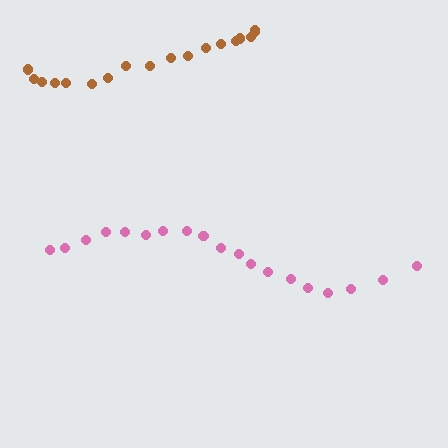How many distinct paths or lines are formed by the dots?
There are 2 distinct paths.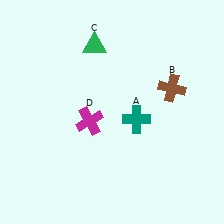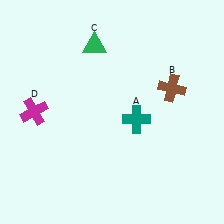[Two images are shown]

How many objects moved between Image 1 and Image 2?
1 object moved between the two images.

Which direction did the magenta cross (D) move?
The magenta cross (D) moved left.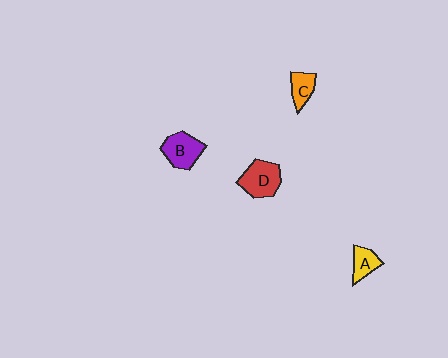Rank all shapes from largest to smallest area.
From largest to smallest: D (red), B (purple), C (orange), A (yellow).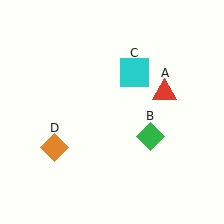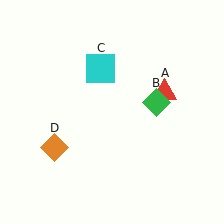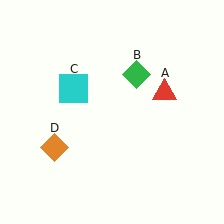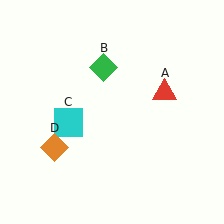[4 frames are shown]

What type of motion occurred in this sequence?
The green diamond (object B), cyan square (object C) rotated counterclockwise around the center of the scene.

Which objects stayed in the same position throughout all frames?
Red triangle (object A) and orange diamond (object D) remained stationary.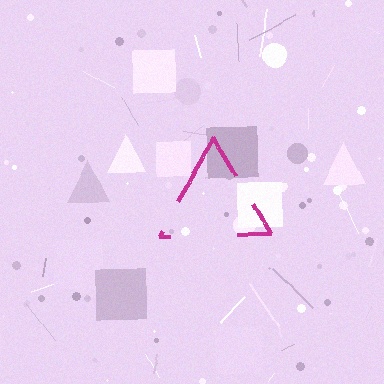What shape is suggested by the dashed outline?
The dashed outline suggests a triangle.